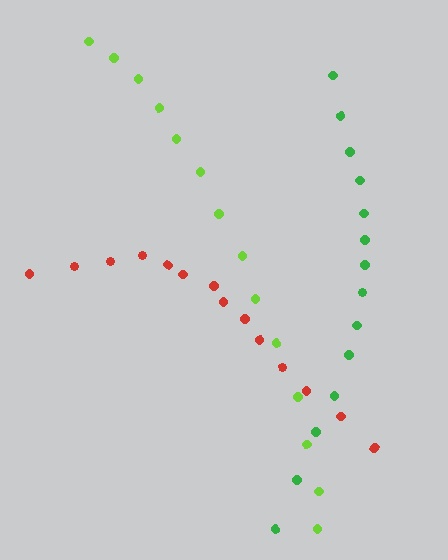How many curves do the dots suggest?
There are 3 distinct paths.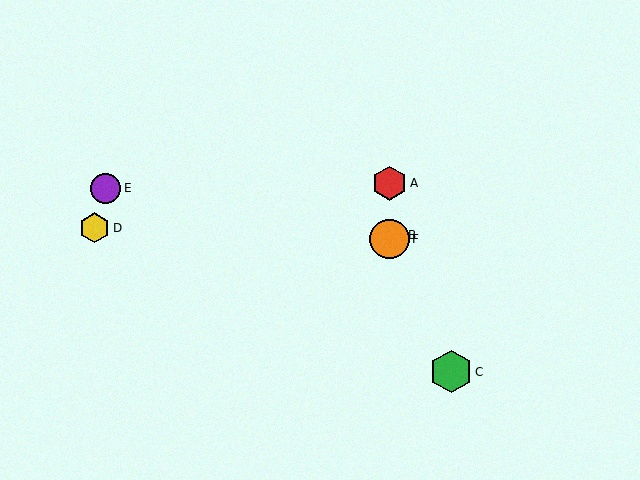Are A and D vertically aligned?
No, A is at x≈390 and D is at x≈95.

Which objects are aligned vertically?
Objects A, B, F are aligned vertically.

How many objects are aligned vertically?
3 objects (A, B, F) are aligned vertically.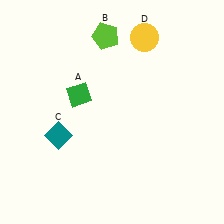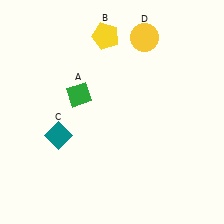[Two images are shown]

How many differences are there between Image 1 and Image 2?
There is 1 difference between the two images.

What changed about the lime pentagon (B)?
In Image 1, B is lime. In Image 2, it changed to yellow.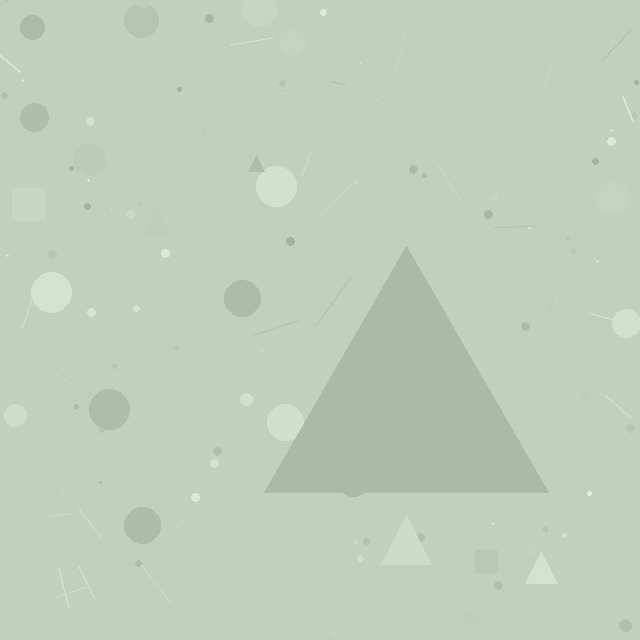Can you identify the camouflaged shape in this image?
The camouflaged shape is a triangle.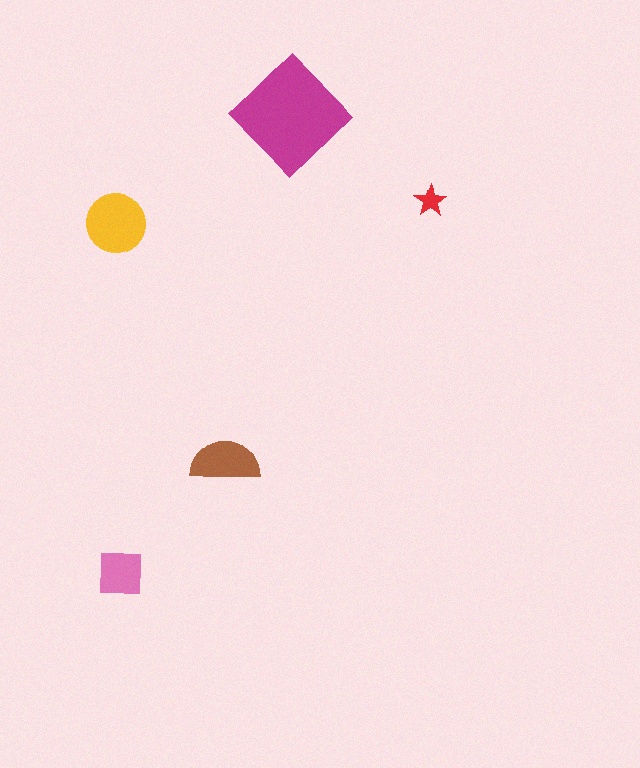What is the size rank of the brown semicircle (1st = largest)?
3rd.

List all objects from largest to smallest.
The magenta diamond, the yellow circle, the brown semicircle, the pink square, the red star.